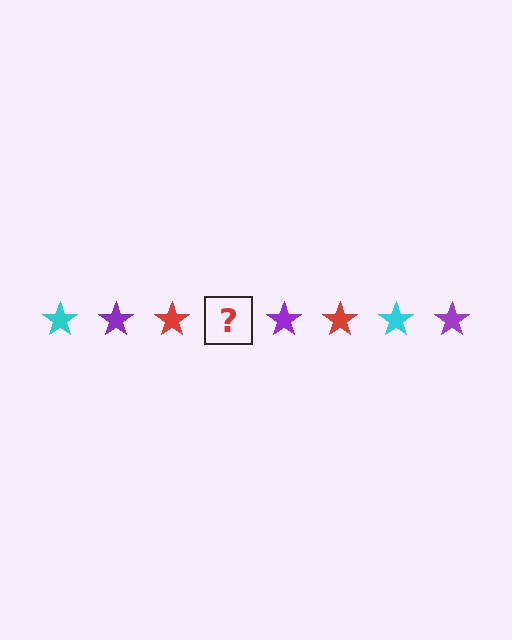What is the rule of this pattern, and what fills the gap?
The rule is that the pattern cycles through cyan, purple, red stars. The gap should be filled with a cyan star.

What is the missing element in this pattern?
The missing element is a cyan star.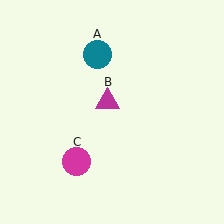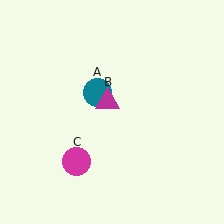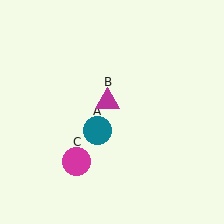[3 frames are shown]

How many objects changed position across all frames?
1 object changed position: teal circle (object A).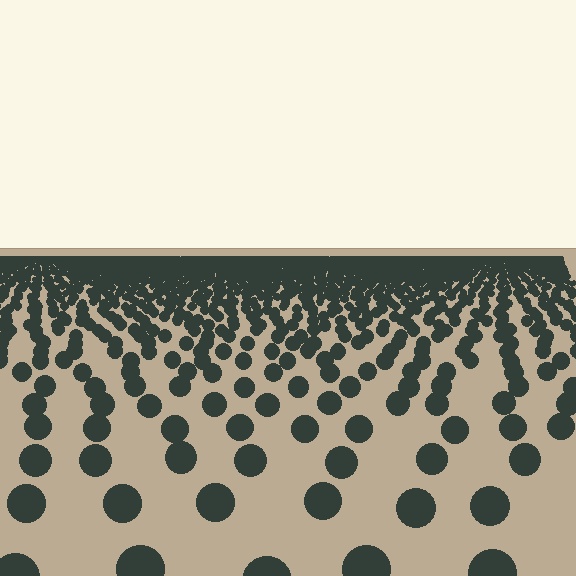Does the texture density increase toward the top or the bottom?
Density increases toward the top.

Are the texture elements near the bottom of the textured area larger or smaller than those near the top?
Larger. Near the bottom, elements are closer to the viewer and appear at a bigger on-screen size.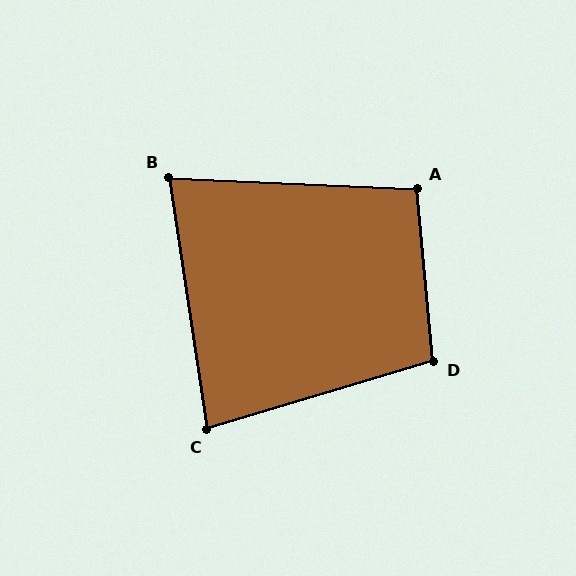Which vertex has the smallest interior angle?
B, at approximately 79 degrees.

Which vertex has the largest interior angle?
D, at approximately 101 degrees.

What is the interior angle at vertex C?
Approximately 82 degrees (acute).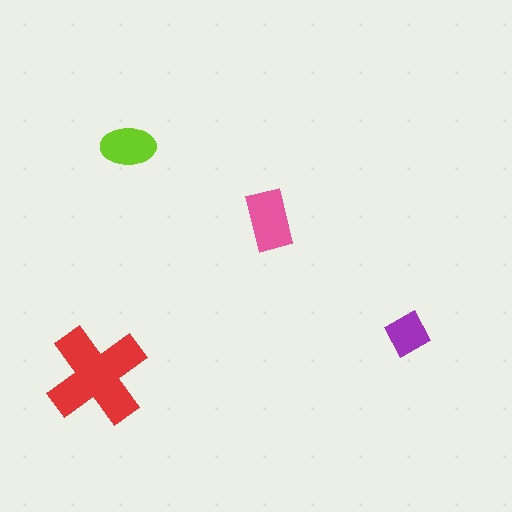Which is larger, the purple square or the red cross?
The red cross.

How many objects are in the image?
There are 4 objects in the image.